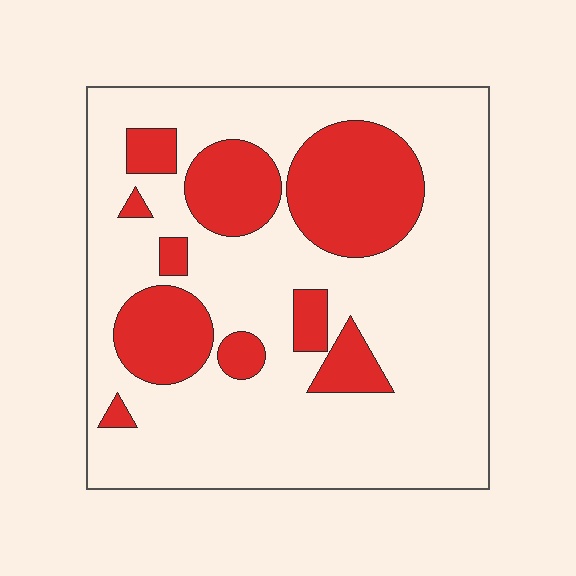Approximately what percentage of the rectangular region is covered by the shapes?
Approximately 25%.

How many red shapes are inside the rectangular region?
10.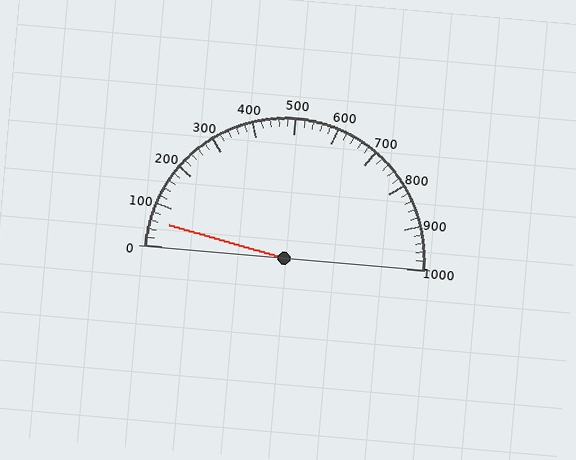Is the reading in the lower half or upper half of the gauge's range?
The reading is in the lower half of the range (0 to 1000).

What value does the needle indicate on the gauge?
The needle indicates approximately 60.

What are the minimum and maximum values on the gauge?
The gauge ranges from 0 to 1000.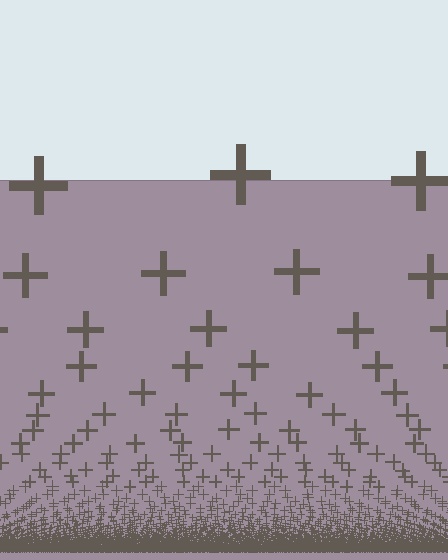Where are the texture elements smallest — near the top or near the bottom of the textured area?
Near the bottom.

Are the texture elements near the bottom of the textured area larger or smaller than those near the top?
Smaller. The gradient is inverted — elements near the bottom are smaller and denser.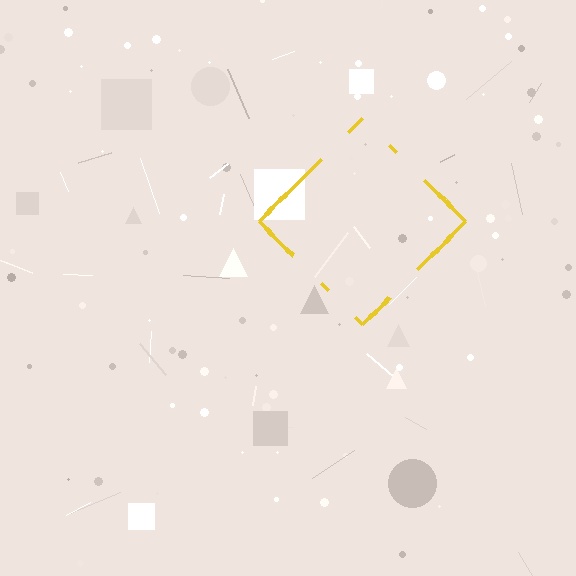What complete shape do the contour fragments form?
The contour fragments form a diamond.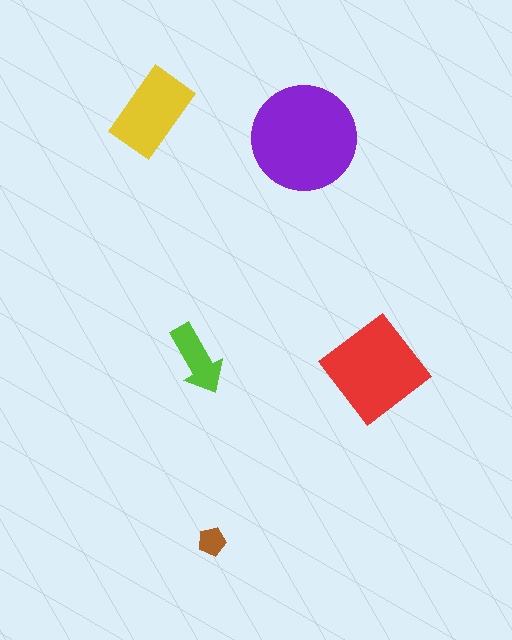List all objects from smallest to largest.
The brown pentagon, the lime arrow, the yellow rectangle, the red diamond, the purple circle.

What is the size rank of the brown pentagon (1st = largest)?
5th.